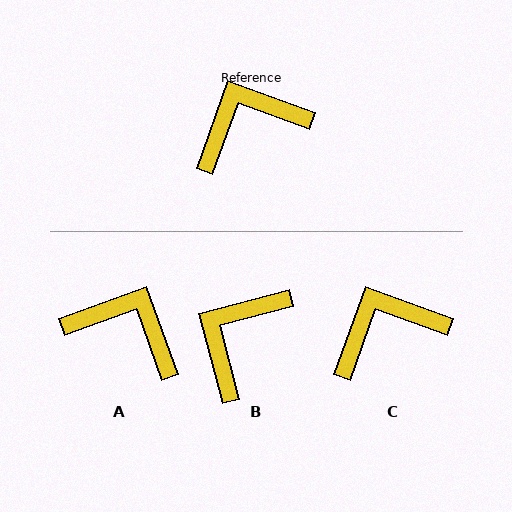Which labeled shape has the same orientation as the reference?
C.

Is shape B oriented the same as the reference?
No, it is off by about 35 degrees.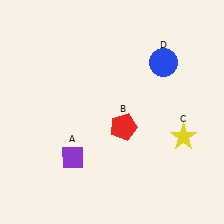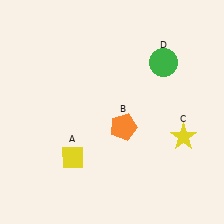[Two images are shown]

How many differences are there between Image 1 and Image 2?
There are 3 differences between the two images.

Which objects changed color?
A changed from purple to yellow. B changed from red to orange. D changed from blue to green.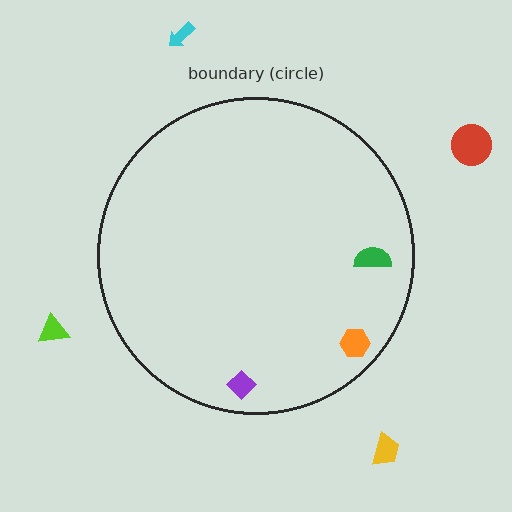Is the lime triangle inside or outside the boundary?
Outside.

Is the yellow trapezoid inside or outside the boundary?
Outside.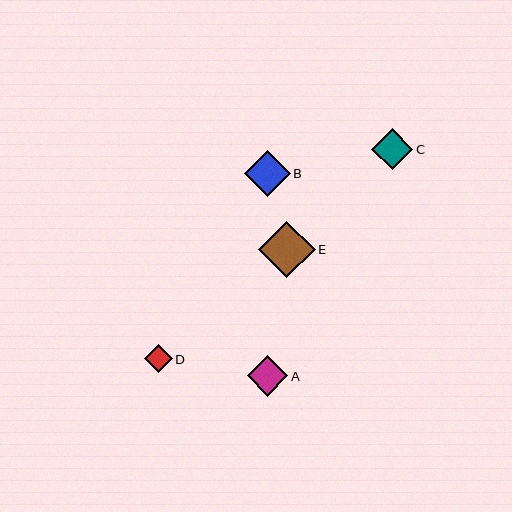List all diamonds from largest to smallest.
From largest to smallest: E, B, C, A, D.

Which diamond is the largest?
Diamond E is the largest with a size of approximately 56 pixels.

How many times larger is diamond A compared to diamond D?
Diamond A is approximately 1.5 times the size of diamond D.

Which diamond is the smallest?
Diamond D is the smallest with a size of approximately 28 pixels.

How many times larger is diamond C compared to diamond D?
Diamond C is approximately 1.5 times the size of diamond D.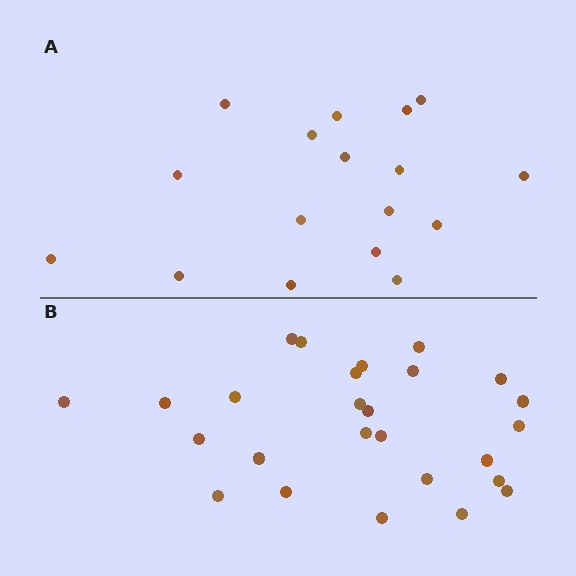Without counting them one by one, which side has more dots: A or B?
Region B (the bottom region) has more dots.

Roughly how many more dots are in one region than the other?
Region B has roughly 8 or so more dots than region A.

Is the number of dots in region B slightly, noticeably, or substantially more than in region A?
Region B has substantially more. The ratio is roughly 1.5 to 1.